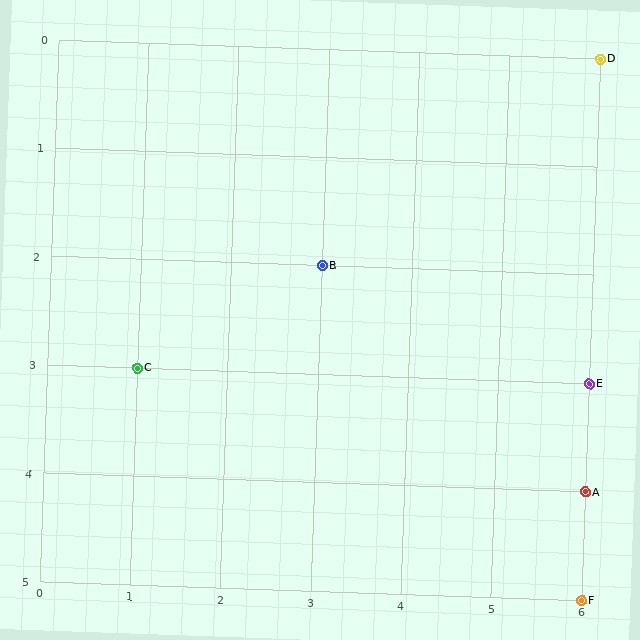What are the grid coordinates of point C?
Point C is at grid coordinates (1, 3).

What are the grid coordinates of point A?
Point A is at grid coordinates (6, 4).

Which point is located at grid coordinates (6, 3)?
Point E is at (6, 3).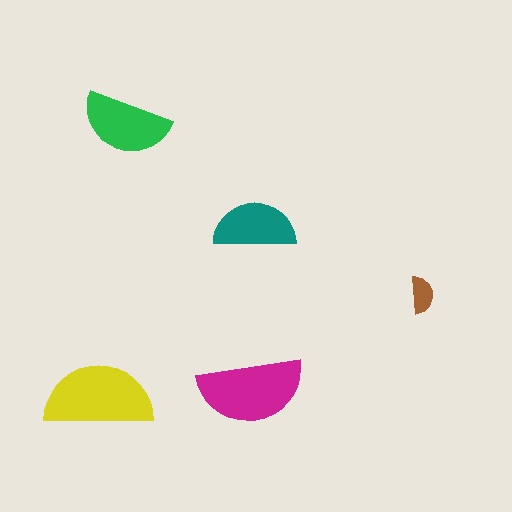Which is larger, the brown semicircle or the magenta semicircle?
The magenta one.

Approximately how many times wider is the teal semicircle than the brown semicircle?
About 2 times wider.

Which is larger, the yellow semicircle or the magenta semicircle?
The yellow one.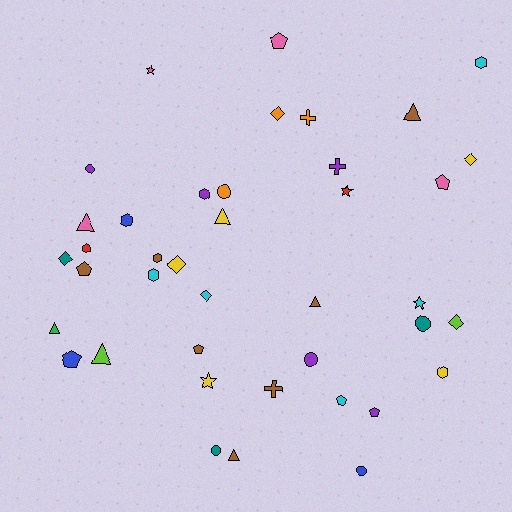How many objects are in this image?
There are 40 objects.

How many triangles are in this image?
There are 7 triangles.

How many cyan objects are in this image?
There are 5 cyan objects.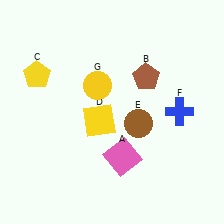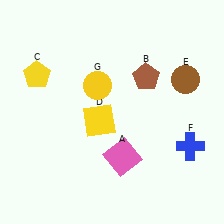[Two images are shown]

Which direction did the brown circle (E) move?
The brown circle (E) moved right.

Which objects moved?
The objects that moved are: the brown circle (E), the blue cross (F).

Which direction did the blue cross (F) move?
The blue cross (F) moved down.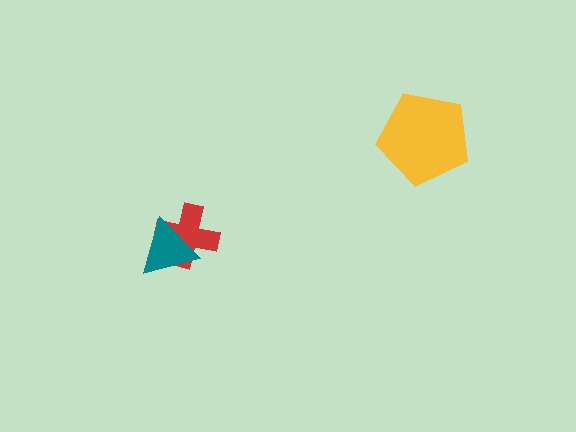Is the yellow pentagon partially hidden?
No, no other shape covers it.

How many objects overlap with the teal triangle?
1 object overlaps with the teal triangle.